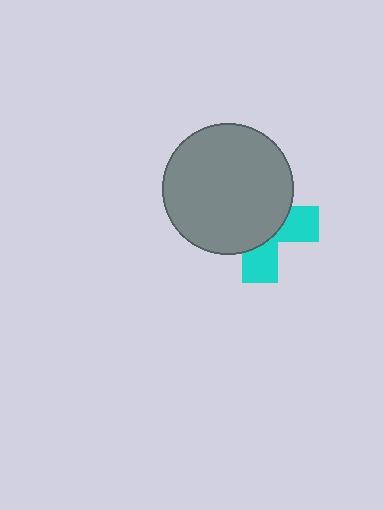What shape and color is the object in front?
The object in front is a gray circle.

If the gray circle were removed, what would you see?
You would see the complete cyan cross.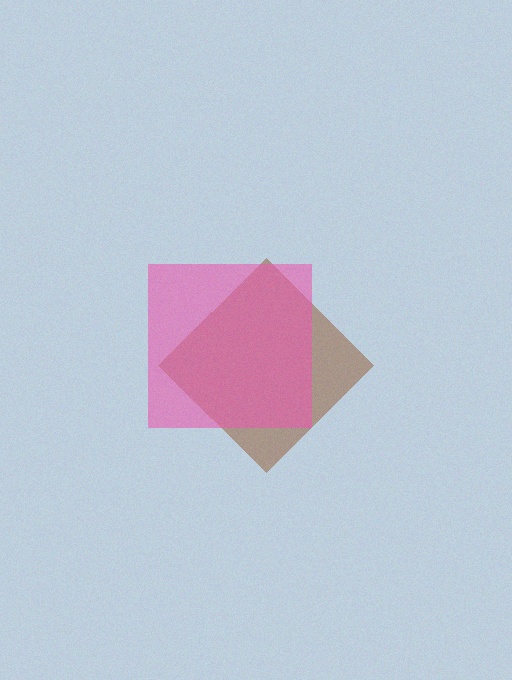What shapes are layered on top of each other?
The layered shapes are: a brown diamond, a pink square.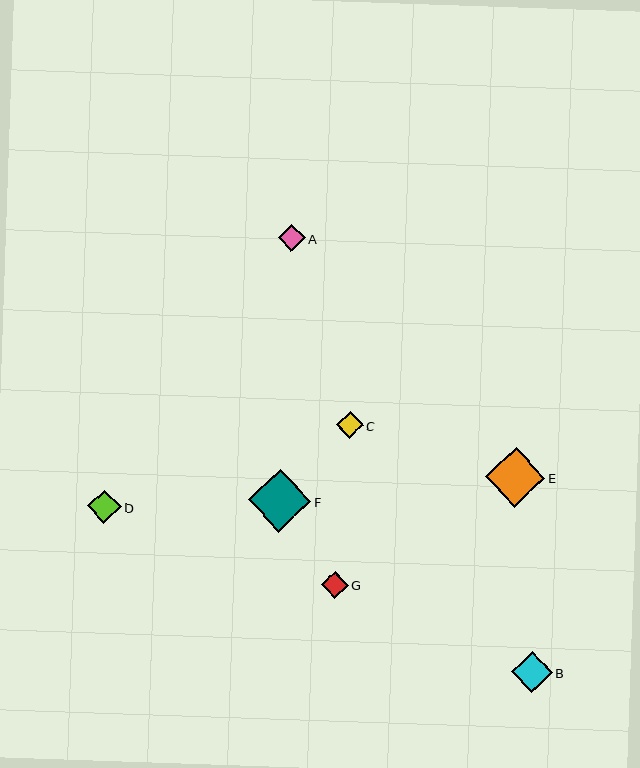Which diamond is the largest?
Diamond F is the largest with a size of approximately 63 pixels.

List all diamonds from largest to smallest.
From largest to smallest: F, E, B, D, G, A, C.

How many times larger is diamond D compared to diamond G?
Diamond D is approximately 1.2 times the size of diamond G.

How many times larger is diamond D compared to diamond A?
Diamond D is approximately 1.2 times the size of diamond A.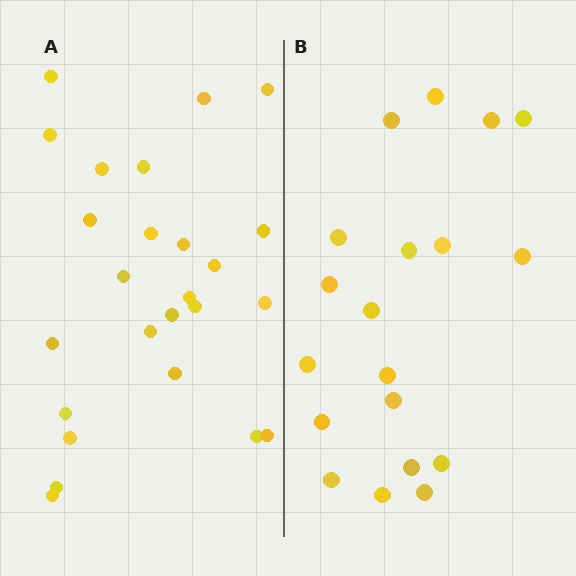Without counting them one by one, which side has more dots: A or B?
Region A (the left region) has more dots.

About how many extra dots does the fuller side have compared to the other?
Region A has about 6 more dots than region B.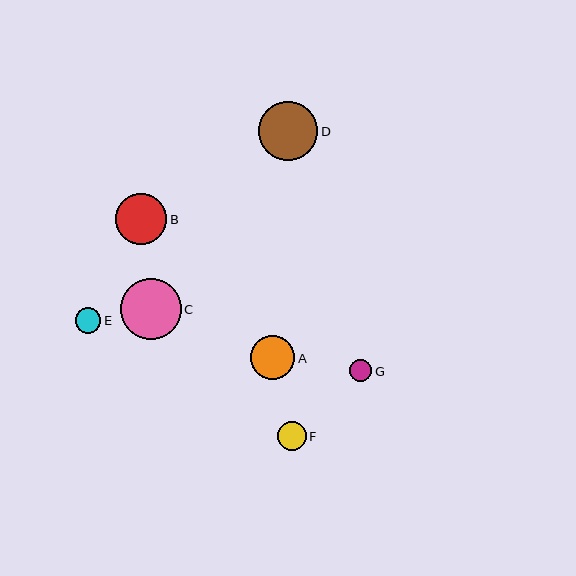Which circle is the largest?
Circle C is the largest with a size of approximately 61 pixels.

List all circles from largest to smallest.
From largest to smallest: C, D, B, A, F, E, G.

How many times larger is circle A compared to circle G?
Circle A is approximately 2.0 times the size of circle G.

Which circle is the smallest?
Circle G is the smallest with a size of approximately 22 pixels.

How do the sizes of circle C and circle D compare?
Circle C and circle D are approximately the same size.